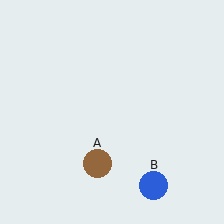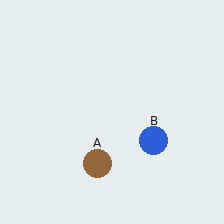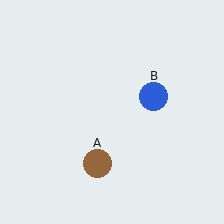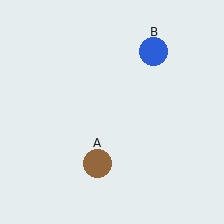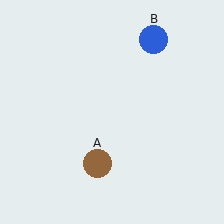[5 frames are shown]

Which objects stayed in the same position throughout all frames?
Brown circle (object A) remained stationary.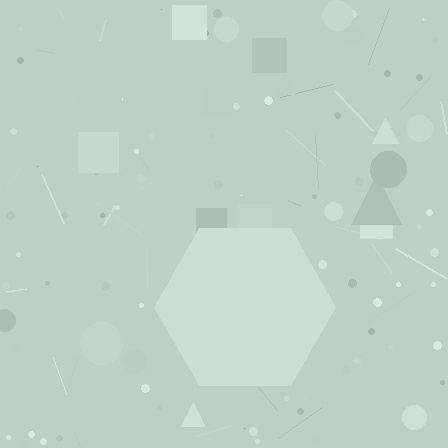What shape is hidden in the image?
A hexagon is hidden in the image.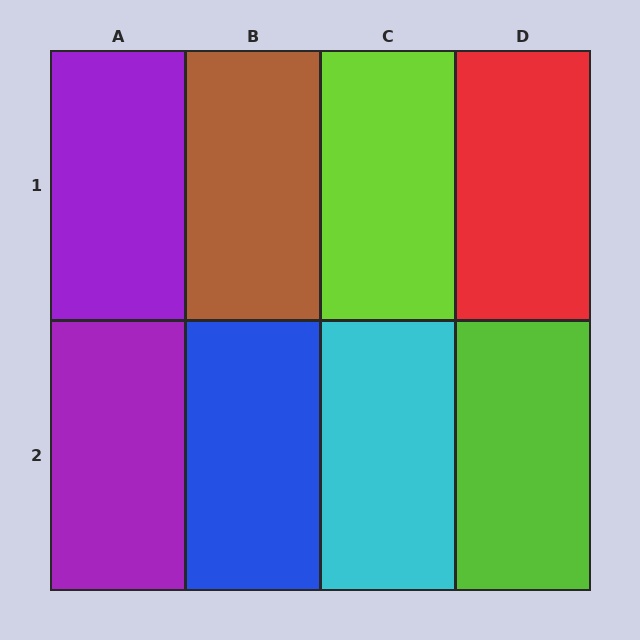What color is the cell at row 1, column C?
Lime.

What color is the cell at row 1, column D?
Red.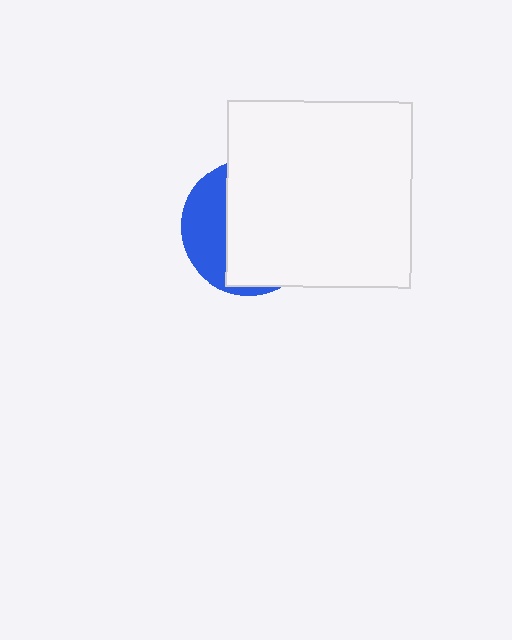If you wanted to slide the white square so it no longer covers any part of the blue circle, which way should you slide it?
Slide it right — that is the most direct way to separate the two shapes.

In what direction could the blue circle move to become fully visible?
The blue circle could move left. That would shift it out from behind the white square entirely.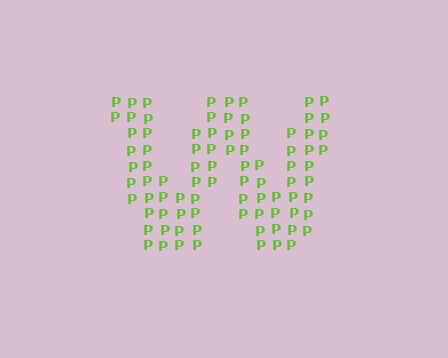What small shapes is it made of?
It is made of small letter P's.